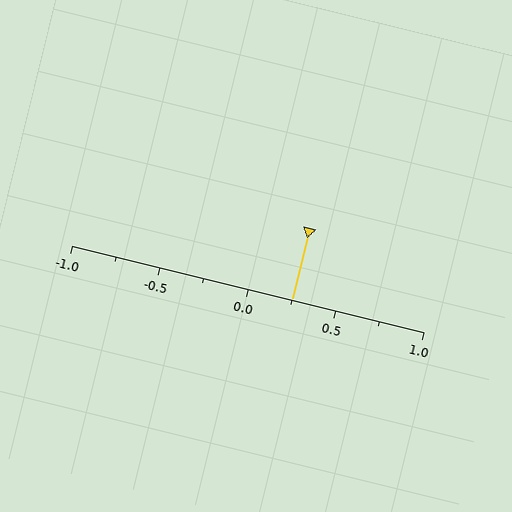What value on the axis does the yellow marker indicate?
The marker indicates approximately 0.25.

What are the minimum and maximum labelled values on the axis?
The axis runs from -1.0 to 1.0.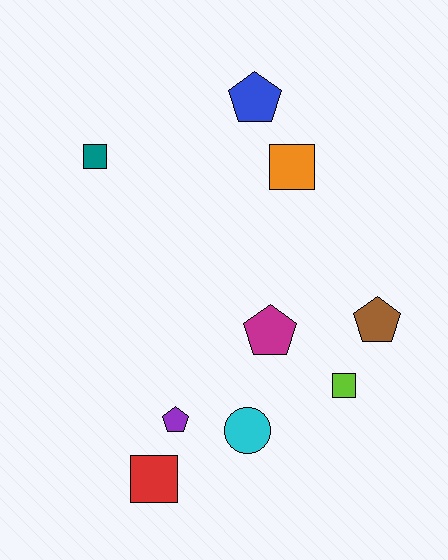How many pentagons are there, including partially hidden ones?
There are 4 pentagons.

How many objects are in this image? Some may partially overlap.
There are 9 objects.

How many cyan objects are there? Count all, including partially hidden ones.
There is 1 cyan object.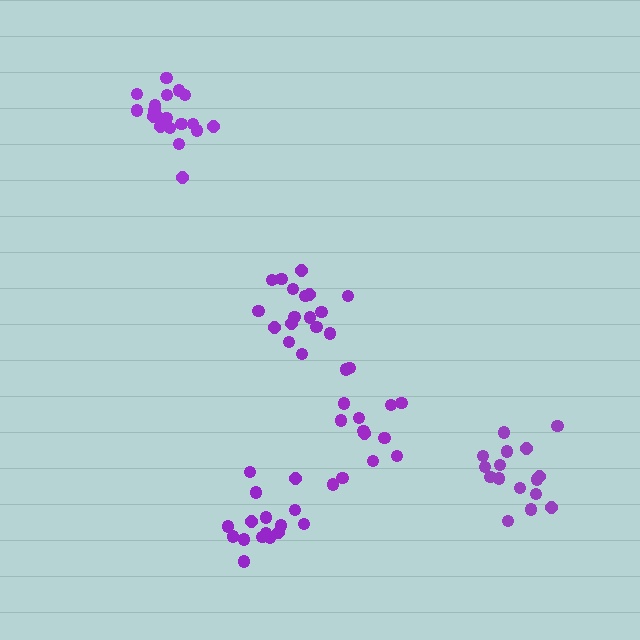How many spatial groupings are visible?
There are 5 spatial groupings.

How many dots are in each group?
Group 1: 13 dots, Group 2: 16 dots, Group 3: 19 dots, Group 4: 16 dots, Group 5: 18 dots (82 total).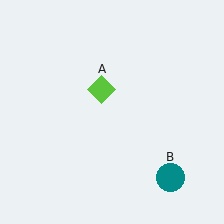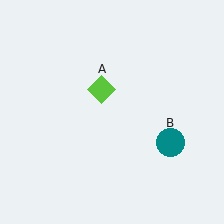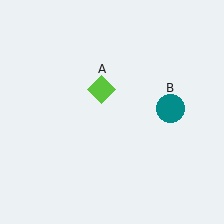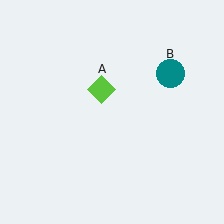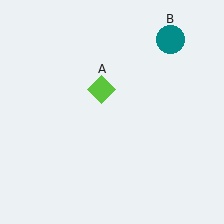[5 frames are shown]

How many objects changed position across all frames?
1 object changed position: teal circle (object B).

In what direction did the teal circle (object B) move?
The teal circle (object B) moved up.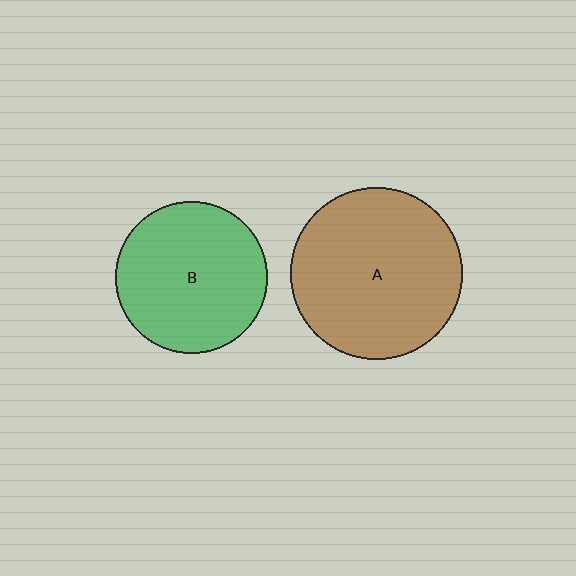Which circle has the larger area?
Circle A (brown).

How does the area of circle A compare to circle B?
Approximately 1.3 times.